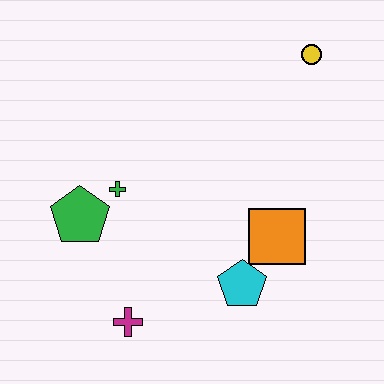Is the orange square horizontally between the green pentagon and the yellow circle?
Yes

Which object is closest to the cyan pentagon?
The orange square is closest to the cyan pentagon.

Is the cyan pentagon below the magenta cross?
No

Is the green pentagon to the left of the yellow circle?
Yes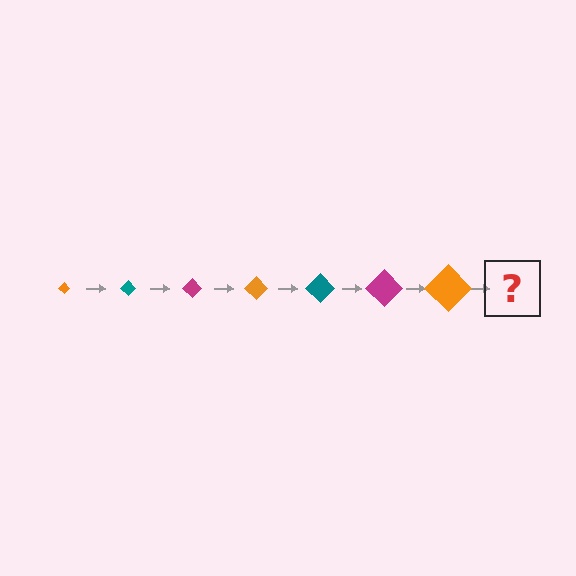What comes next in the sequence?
The next element should be a teal diamond, larger than the previous one.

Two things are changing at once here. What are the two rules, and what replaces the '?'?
The two rules are that the diamond grows larger each step and the color cycles through orange, teal, and magenta. The '?' should be a teal diamond, larger than the previous one.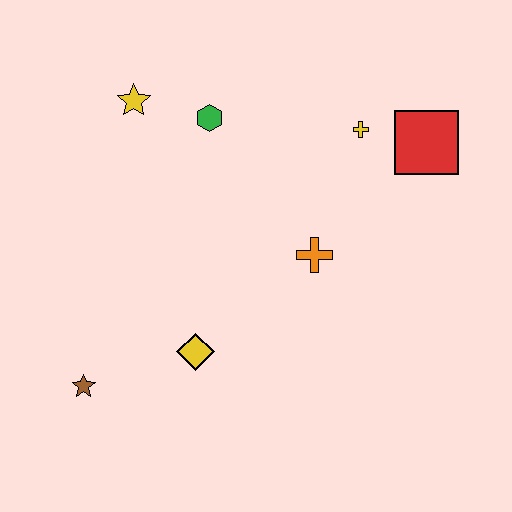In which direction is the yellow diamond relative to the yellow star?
The yellow diamond is below the yellow star.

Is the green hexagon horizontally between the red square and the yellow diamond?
Yes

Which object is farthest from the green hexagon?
The brown star is farthest from the green hexagon.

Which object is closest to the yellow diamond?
The brown star is closest to the yellow diamond.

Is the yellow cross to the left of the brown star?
No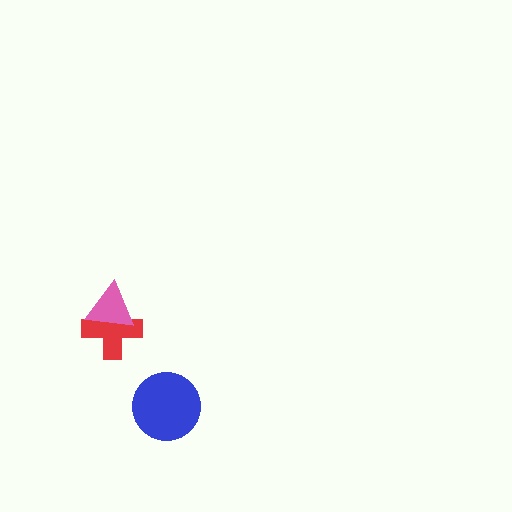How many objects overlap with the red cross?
1 object overlaps with the red cross.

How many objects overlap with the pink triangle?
1 object overlaps with the pink triangle.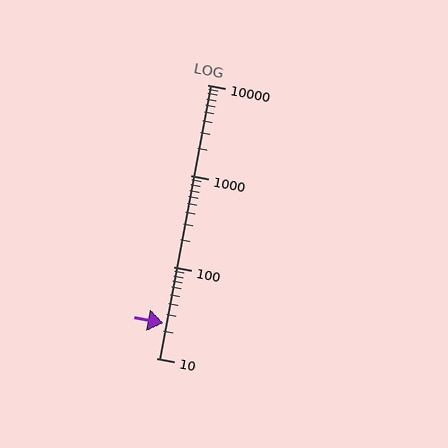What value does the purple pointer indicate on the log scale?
The pointer indicates approximately 24.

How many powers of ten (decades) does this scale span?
The scale spans 3 decades, from 10 to 10000.